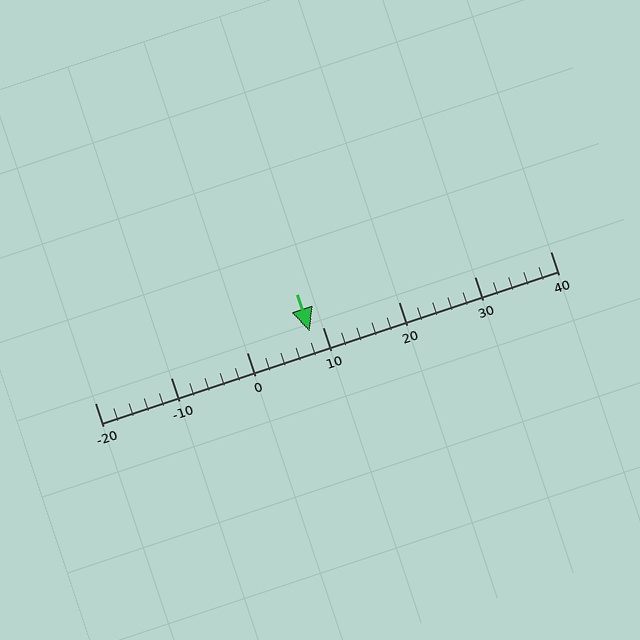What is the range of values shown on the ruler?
The ruler shows values from -20 to 40.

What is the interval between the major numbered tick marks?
The major tick marks are spaced 10 units apart.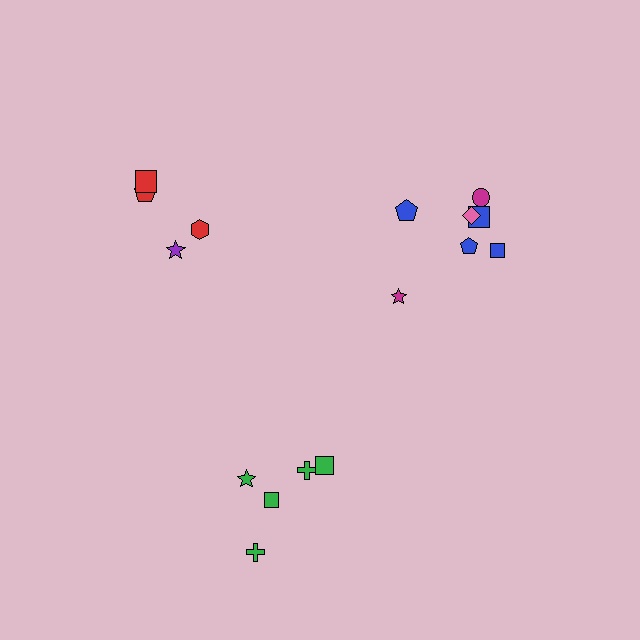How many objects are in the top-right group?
There are 7 objects.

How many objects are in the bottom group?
There are 5 objects.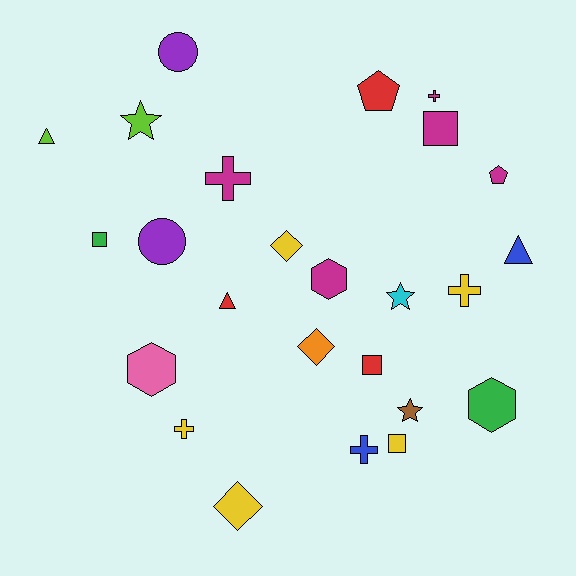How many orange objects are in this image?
There is 1 orange object.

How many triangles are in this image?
There are 3 triangles.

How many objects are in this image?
There are 25 objects.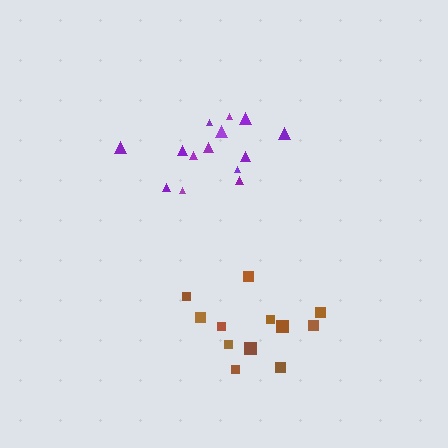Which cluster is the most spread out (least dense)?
Purple.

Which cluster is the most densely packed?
Brown.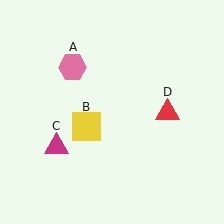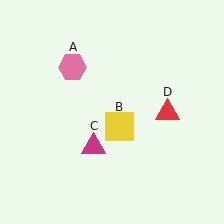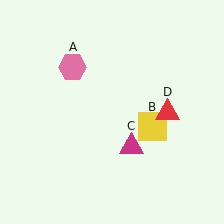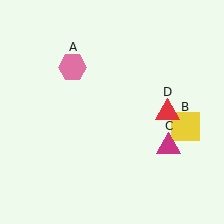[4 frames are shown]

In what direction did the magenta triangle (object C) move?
The magenta triangle (object C) moved right.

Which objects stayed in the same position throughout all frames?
Pink hexagon (object A) and red triangle (object D) remained stationary.